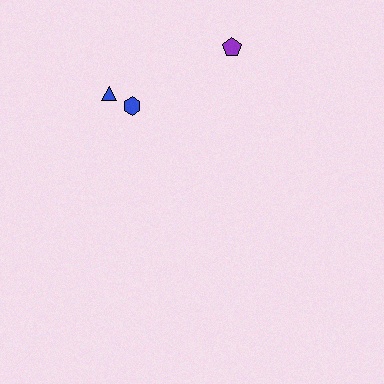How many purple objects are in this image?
There is 1 purple object.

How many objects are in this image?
There are 3 objects.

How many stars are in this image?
There are no stars.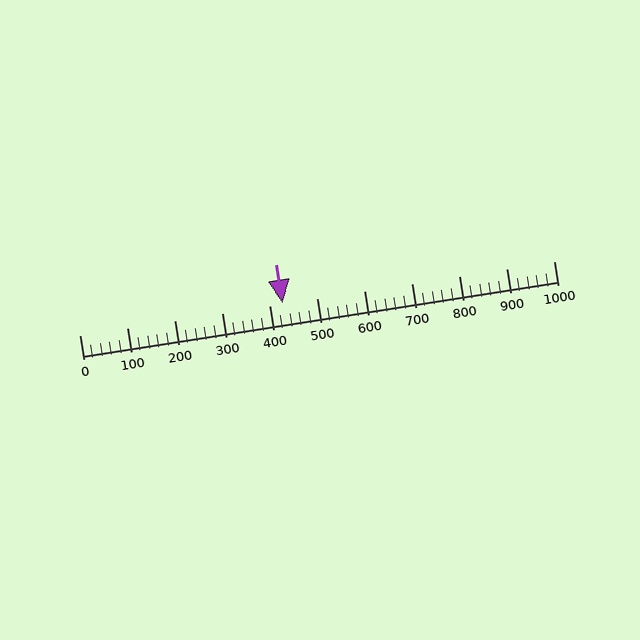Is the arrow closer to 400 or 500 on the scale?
The arrow is closer to 400.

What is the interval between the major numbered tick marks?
The major tick marks are spaced 100 units apart.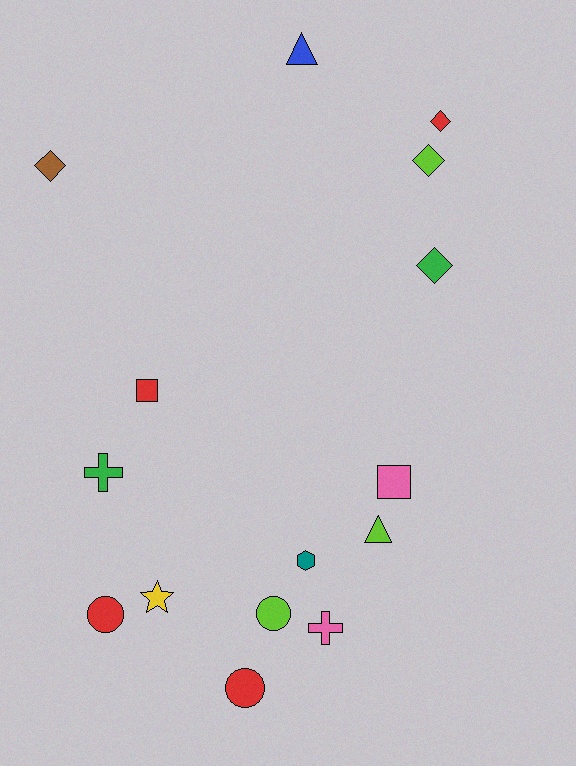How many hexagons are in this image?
There is 1 hexagon.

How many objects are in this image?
There are 15 objects.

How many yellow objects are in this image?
There is 1 yellow object.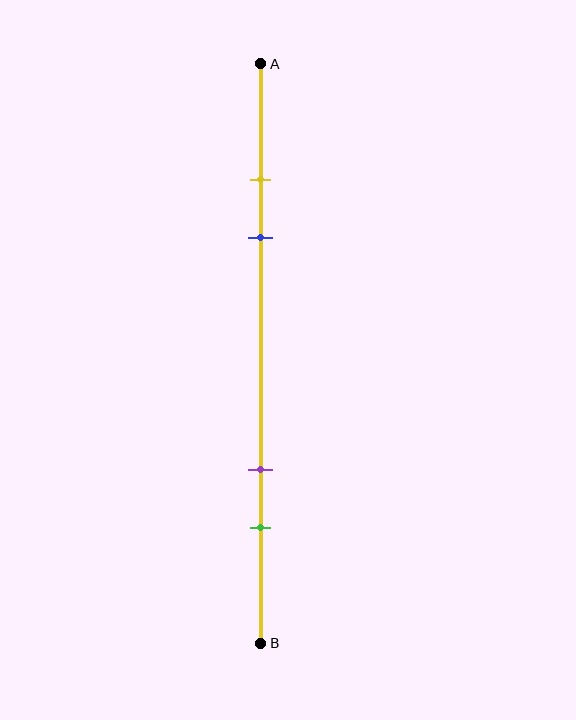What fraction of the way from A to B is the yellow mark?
The yellow mark is approximately 20% (0.2) of the way from A to B.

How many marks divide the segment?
There are 4 marks dividing the segment.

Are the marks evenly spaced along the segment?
No, the marks are not evenly spaced.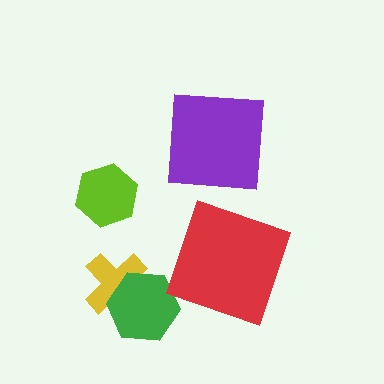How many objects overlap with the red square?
0 objects overlap with the red square.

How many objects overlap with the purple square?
0 objects overlap with the purple square.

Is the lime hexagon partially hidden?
No, no other shape covers it.